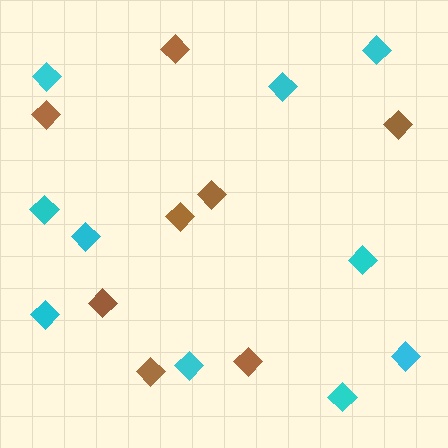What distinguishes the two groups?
There are 2 groups: one group of cyan diamonds (10) and one group of brown diamonds (8).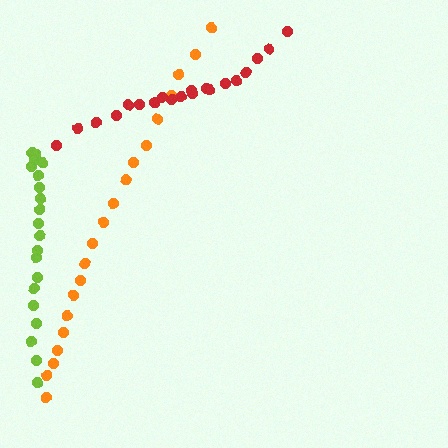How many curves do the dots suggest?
There are 3 distinct paths.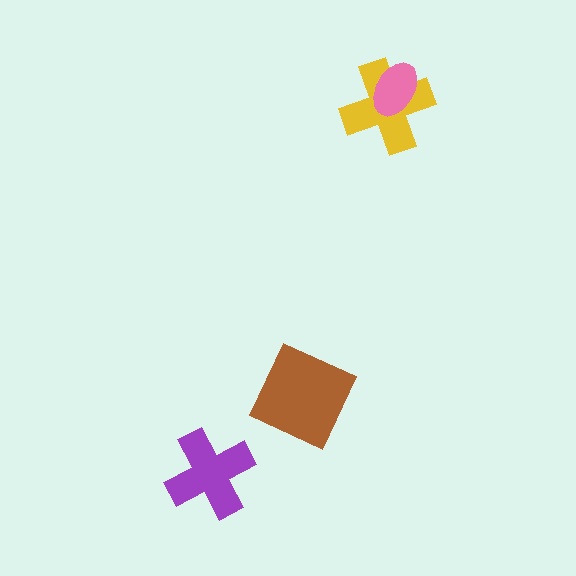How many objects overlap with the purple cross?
0 objects overlap with the purple cross.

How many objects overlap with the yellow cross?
1 object overlaps with the yellow cross.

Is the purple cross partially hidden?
No, no other shape covers it.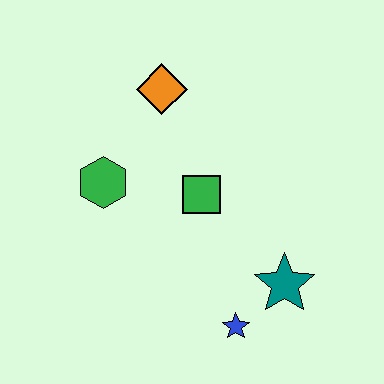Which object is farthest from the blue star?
The orange diamond is farthest from the blue star.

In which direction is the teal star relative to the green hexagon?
The teal star is to the right of the green hexagon.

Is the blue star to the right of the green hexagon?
Yes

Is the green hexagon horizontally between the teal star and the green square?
No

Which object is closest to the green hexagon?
The green square is closest to the green hexagon.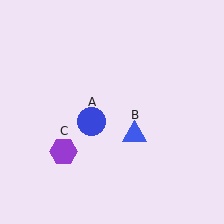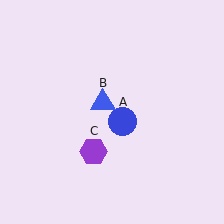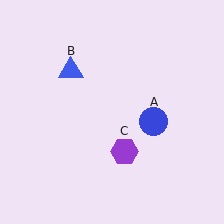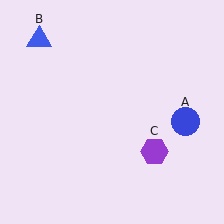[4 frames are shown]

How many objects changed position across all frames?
3 objects changed position: blue circle (object A), blue triangle (object B), purple hexagon (object C).